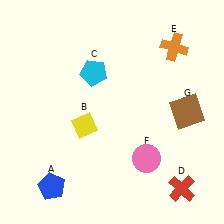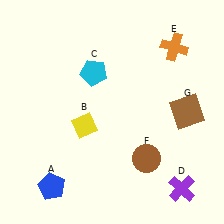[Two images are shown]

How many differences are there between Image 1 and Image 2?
There are 2 differences between the two images.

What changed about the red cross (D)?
In Image 1, D is red. In Image 2, it changed to purple.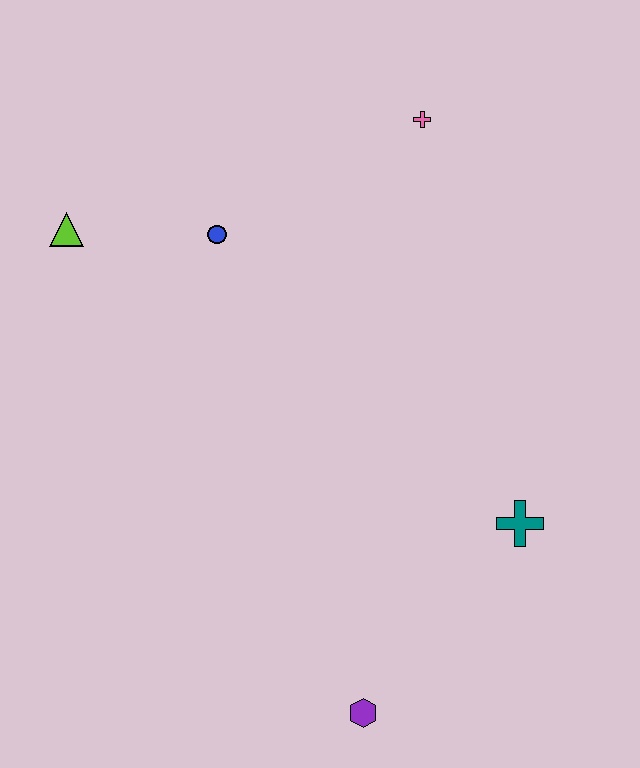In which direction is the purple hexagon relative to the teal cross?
The purple hexagon is below the teal cross.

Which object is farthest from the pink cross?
The purple hexagon is farthest from the pink cross.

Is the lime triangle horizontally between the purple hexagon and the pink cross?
No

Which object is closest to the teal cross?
The purple hexagon is closest to the teal cross.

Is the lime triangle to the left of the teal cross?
Yes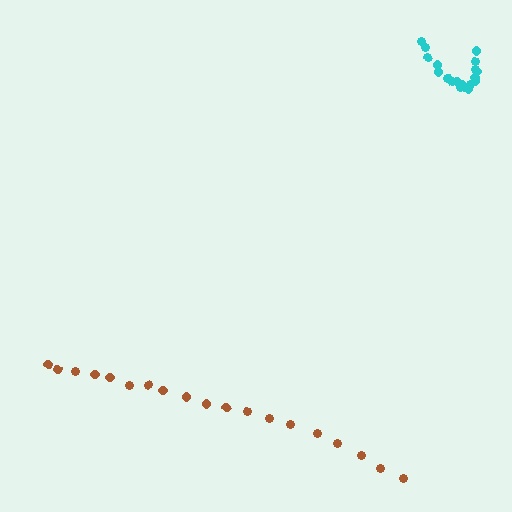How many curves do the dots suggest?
There are 2 distinct paths.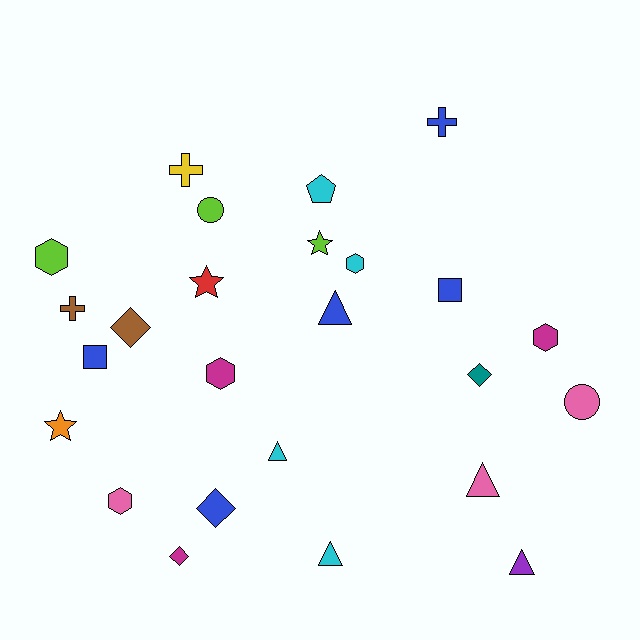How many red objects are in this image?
There is 1 red object.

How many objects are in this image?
There are 25 objects.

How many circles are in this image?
There are 2 circles.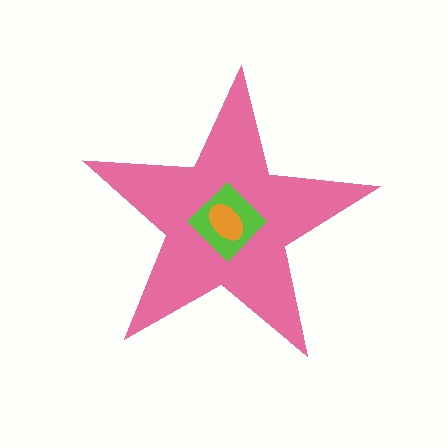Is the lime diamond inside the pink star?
Yes.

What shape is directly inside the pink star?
The lime diamond.